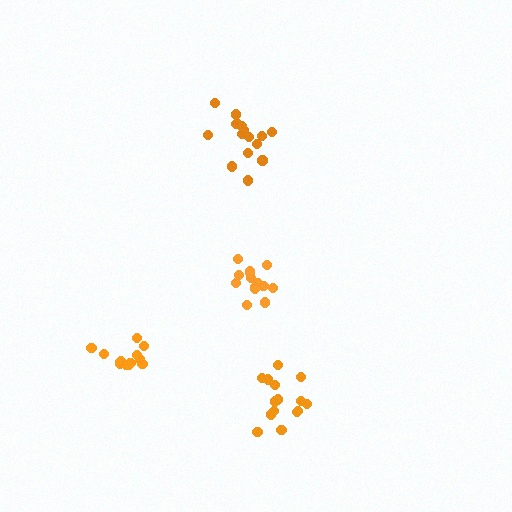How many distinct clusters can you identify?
There are 4 distinct clusters.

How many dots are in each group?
Group 1: 16 dots, Group 2: 14 dots, Group 3: 13 dots, Group 4: 15 dots (58 total).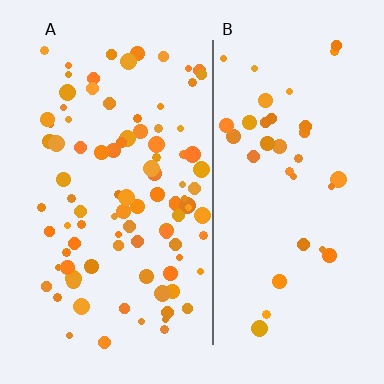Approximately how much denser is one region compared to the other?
Approximately 2.5× — region A over region B.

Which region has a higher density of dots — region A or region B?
A (the left).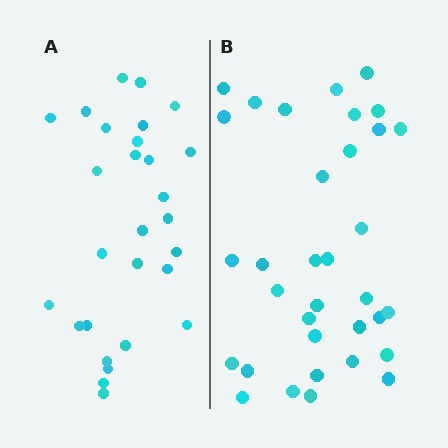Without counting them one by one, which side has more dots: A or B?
Region B (the right region) has more dots.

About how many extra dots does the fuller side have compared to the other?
Region B has about 6 more dots than region A.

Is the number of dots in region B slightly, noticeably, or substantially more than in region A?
Region B has only slightly more — the two regions are fairly close. The ratio is roughly 1.2 to 1.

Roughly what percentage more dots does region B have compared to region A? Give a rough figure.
About 20% more.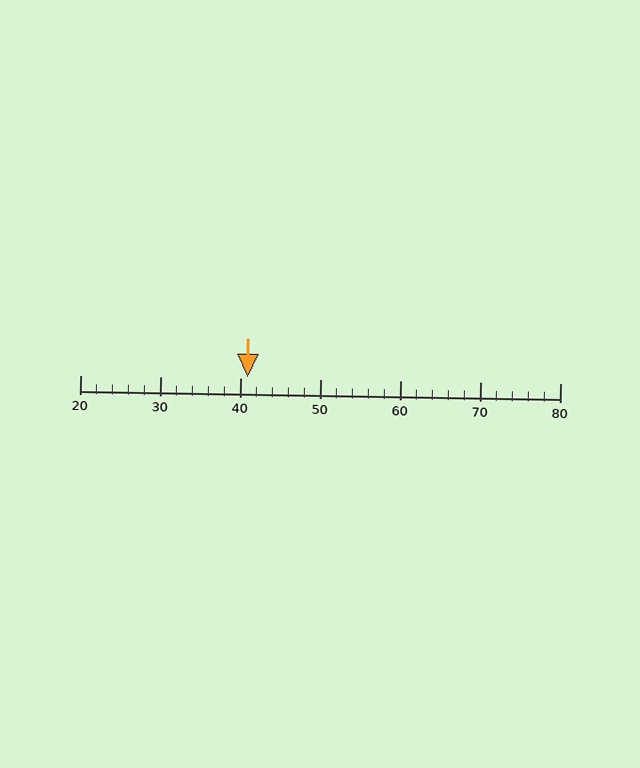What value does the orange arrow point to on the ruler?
The orange arrow points to approximately 41.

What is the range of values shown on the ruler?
The ruler shows values from 20 to 80.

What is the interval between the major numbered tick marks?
The major tick marks are spaced 10 units apart.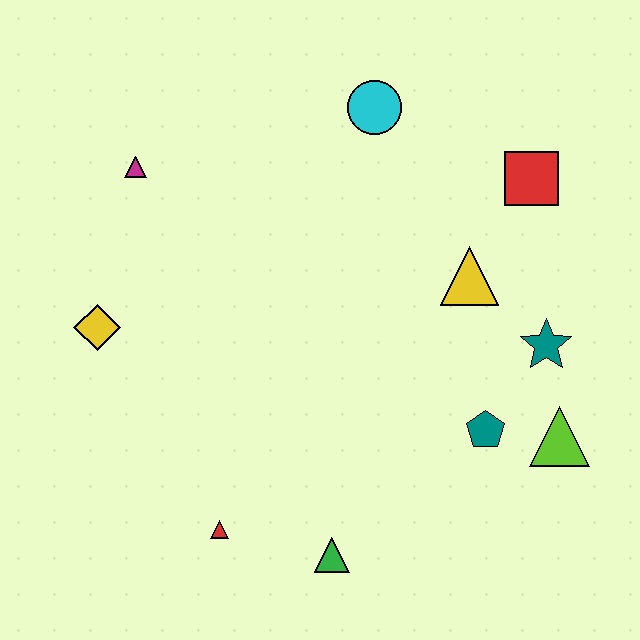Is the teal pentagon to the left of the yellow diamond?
No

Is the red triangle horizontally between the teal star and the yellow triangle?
No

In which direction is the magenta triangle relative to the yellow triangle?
The magenta triangle is to the left of the yellow triangle.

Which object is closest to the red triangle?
The green triangle is closest to the red triangle.